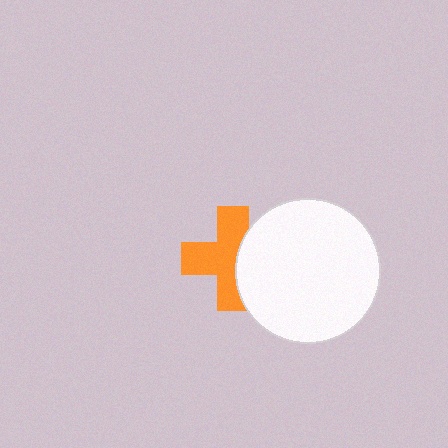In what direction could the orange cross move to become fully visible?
The orange cross could move left. That would shift it out from behind the white circle entirely.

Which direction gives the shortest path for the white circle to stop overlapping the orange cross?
Moving right gives the shortest separation.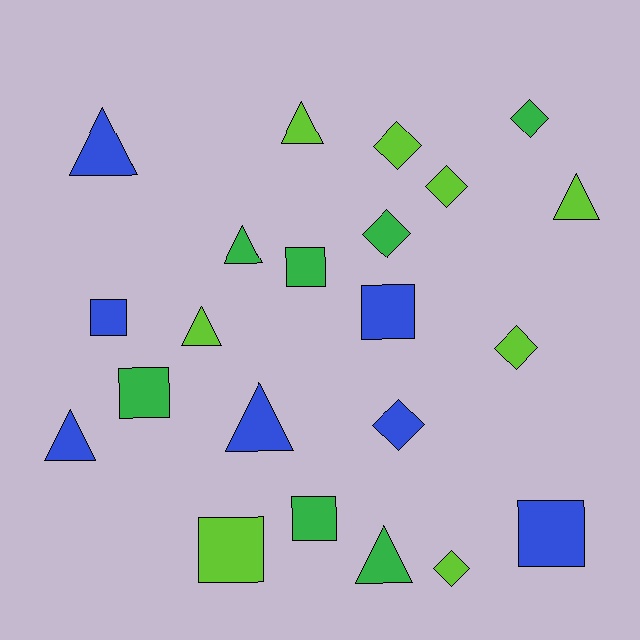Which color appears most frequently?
Lime, with 8 objects.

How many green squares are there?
There are 3 green squares.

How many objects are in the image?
There are 22 objects.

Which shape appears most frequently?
Triangle, with 8 objects.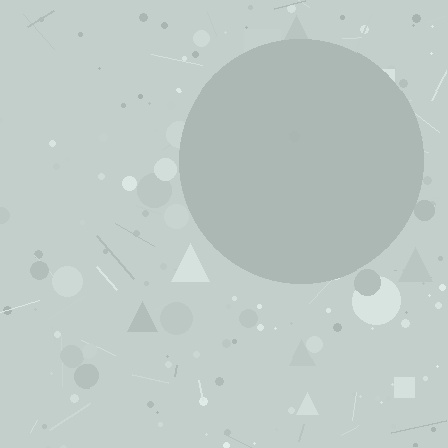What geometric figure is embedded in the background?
A circle is embedded in the background.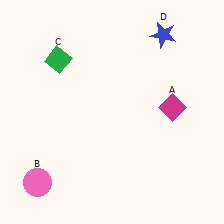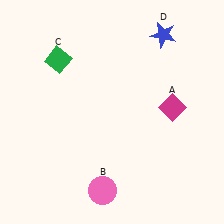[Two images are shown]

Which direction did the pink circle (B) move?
The pink circle (B) moved right.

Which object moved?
The pink circle (B) moved right.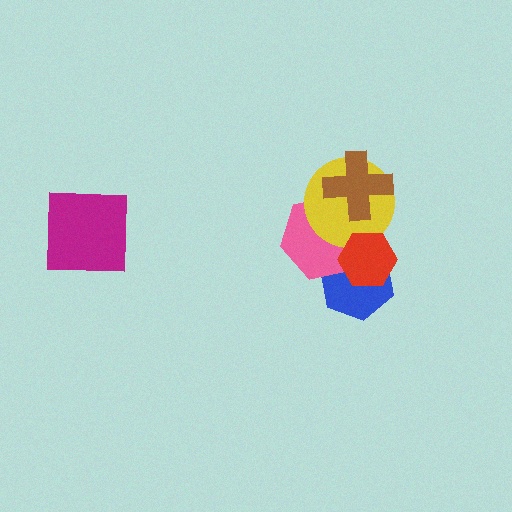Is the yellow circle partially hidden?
Yes, it is partially covered by another shape.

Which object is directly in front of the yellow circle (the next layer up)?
The red hexagon is directly in front of the yellow circle.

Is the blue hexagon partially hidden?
Yes, it is partially covered by another shape.